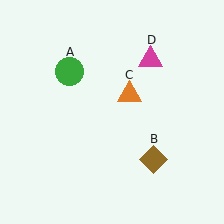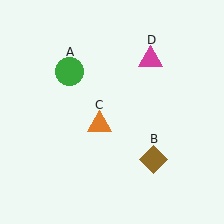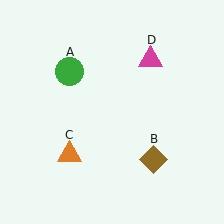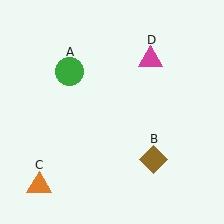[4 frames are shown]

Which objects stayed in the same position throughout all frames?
Green circle (object A) and brown diamond (object B) and magenta triangle (object D) remained stationary.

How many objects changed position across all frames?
1 object changed position: orange triangle (object C).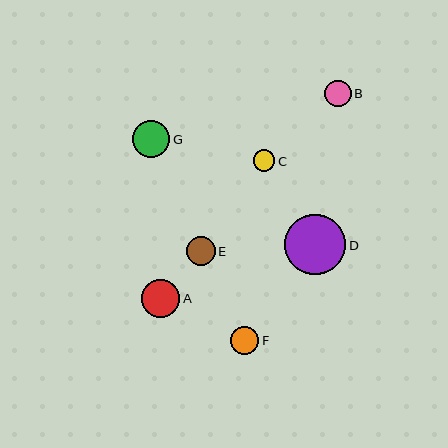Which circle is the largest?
Circle D is the largest with a size of approximately 61 pixels.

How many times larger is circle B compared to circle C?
Circle B is approximately 1.2 times the size of circle C.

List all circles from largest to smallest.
From largest to smallest: D, A, G, E, F, B, C.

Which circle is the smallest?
Circle C is the smallest with a size of approximately 21 pixels.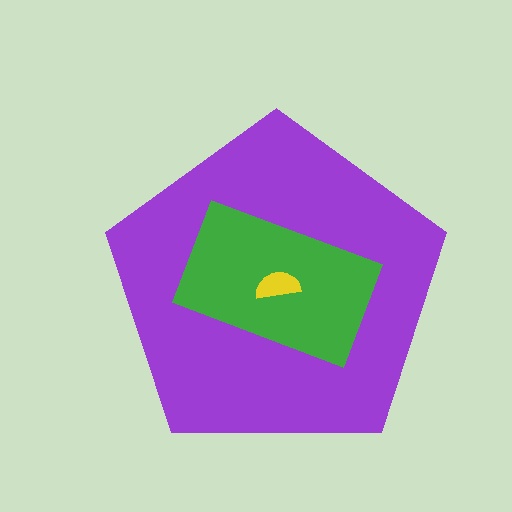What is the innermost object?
The yellow semicircle.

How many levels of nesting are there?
3.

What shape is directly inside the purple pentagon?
The green rectangle.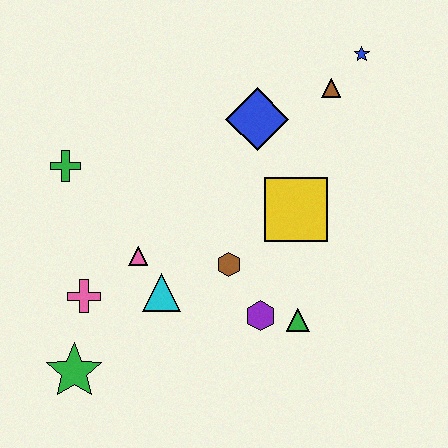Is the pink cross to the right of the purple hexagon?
No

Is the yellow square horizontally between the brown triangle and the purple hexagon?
Yes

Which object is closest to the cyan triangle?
The pink triangle is closest to the cyan triangle.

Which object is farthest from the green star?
The blue star is farthest from the green star.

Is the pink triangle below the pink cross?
No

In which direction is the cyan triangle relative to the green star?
The cyan triangle is to the right of the green star.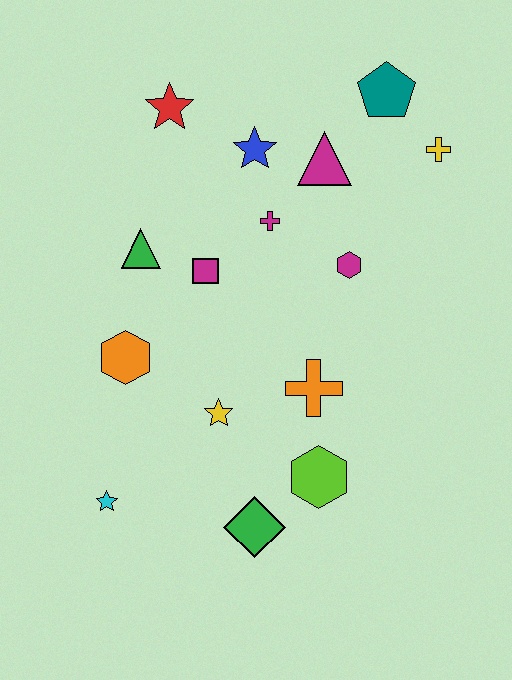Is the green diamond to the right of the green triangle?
Yes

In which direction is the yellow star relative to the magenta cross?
The yellow star is below the magenta cross.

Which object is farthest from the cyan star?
The teal pentagon is farthest from the cyan star.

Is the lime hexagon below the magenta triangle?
Yes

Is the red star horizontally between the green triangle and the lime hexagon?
Yes